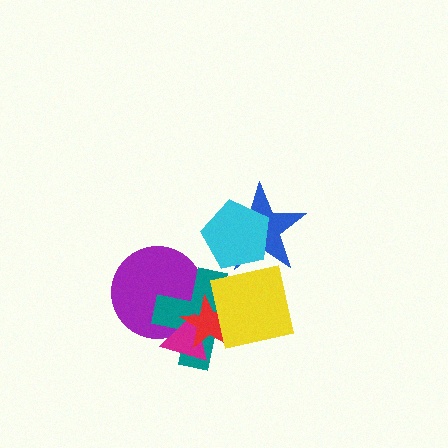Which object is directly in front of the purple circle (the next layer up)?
The teal cross is directly in front of the purple circle.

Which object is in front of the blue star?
The cyan pentagon is in front of the blue star.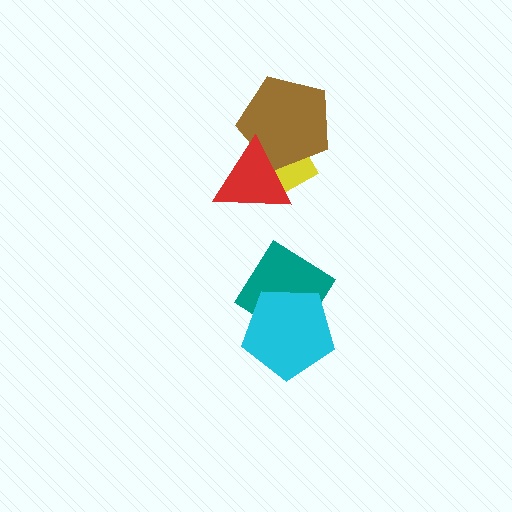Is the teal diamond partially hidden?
Yes, it is partially covered by another shape.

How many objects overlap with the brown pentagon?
2 objects overlap with the brown pentagon.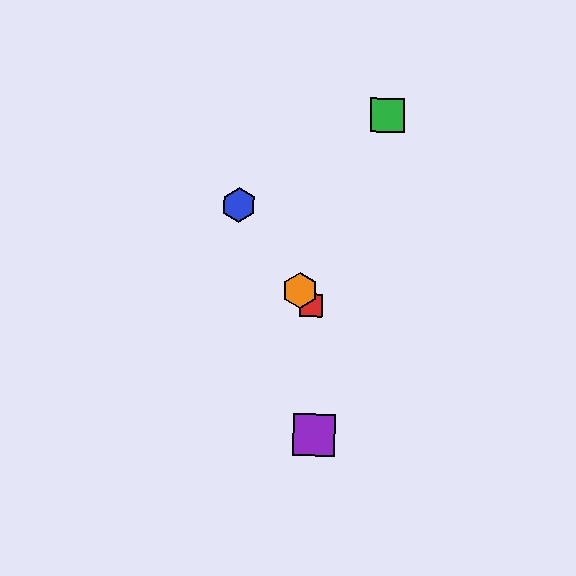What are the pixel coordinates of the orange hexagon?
The orange hexagon is at (300, 291).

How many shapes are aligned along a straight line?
4 shapes (the red square, the blue hexagon, the yellow hexagon, the orange hexagon) are aligned along a straight line.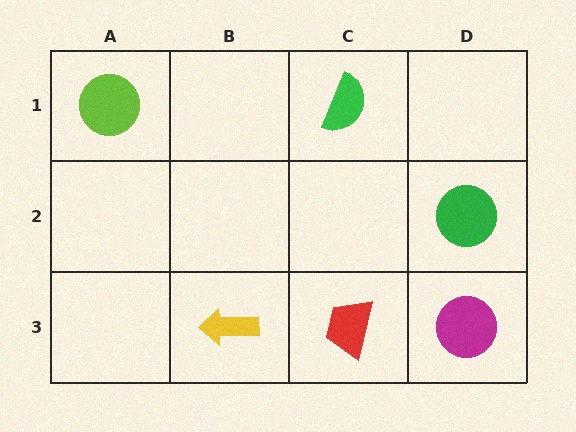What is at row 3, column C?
A red trapezoid.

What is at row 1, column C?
A green semicircle.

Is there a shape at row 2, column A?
No, that cell is empty.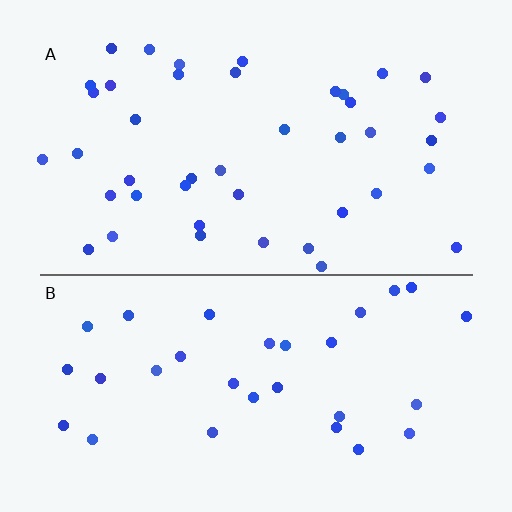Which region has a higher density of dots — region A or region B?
A (the top).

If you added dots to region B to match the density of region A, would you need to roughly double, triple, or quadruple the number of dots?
Approximately double.